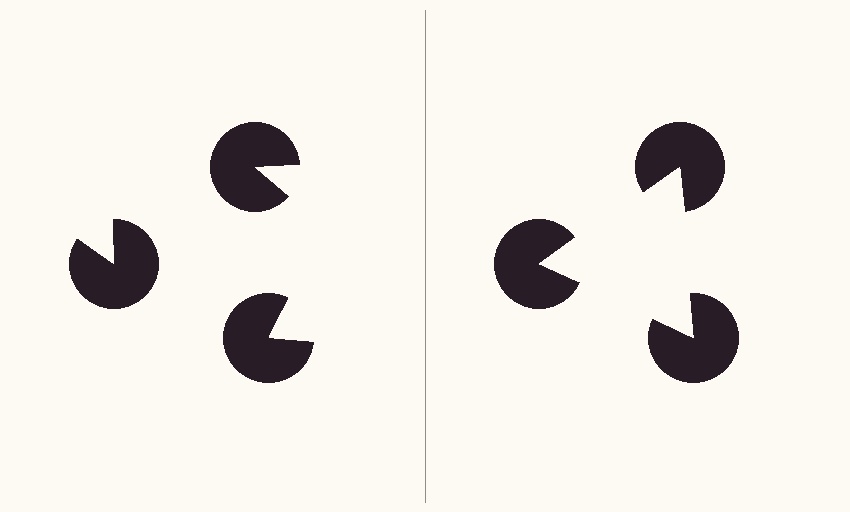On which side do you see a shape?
An illusory triangle appears on the right side. On the left side the wedge cuts are rotated, so no coherent shape forms.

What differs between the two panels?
The pac-man discs are positioned identically on both sides; only the wedge orientations differ. On the right they align to a triangle; on the left they are misaligned.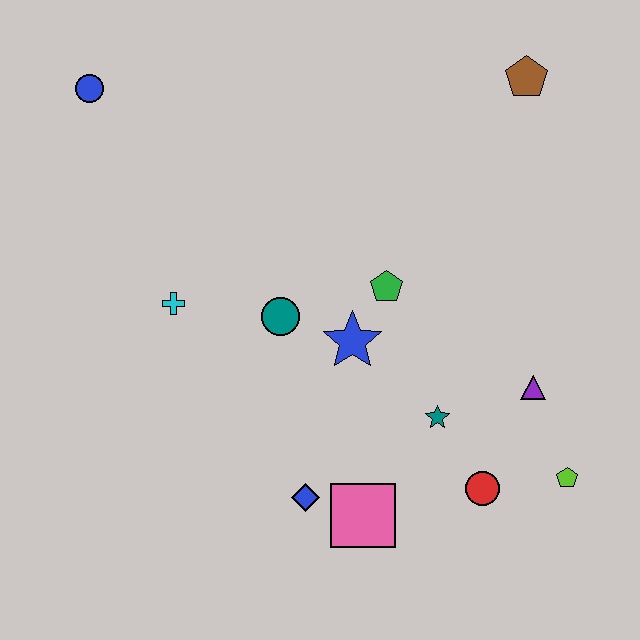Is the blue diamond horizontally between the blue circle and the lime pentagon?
Yes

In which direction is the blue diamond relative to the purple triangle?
The blue diamond is to the left of the purple triangle.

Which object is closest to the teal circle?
The blue star is closest to the teal circle.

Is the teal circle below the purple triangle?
No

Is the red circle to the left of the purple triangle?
Yes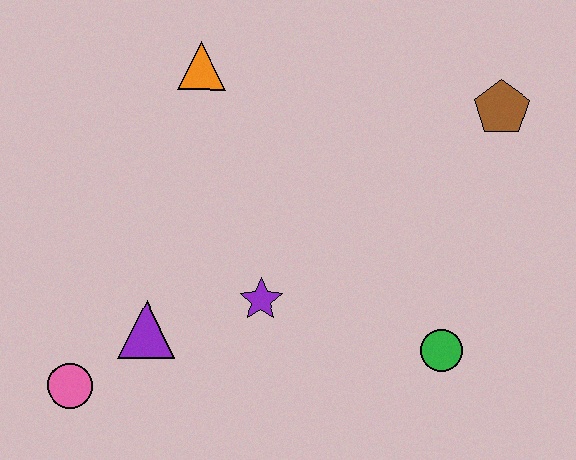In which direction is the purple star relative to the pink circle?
The purple star is to the right of the pink circle.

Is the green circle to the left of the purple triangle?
No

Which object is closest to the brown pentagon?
The green circle is closest to the brown pentagon.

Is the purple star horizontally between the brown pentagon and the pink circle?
Yes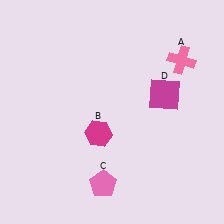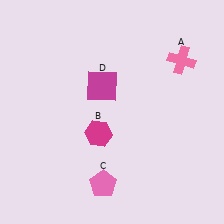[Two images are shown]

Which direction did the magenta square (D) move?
The magenta square (D) moved left.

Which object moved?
The magenta square (D) moved left.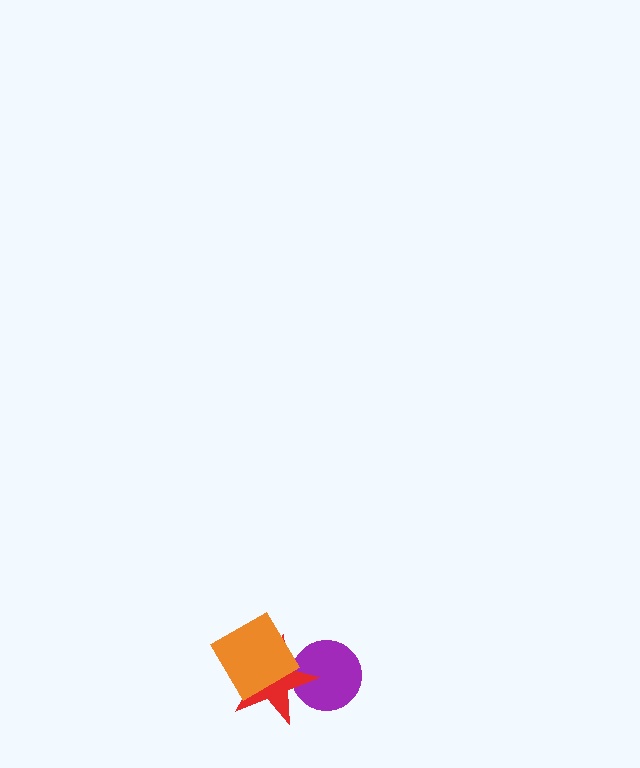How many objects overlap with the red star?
2 objects overlap with the red star.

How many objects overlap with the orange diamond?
1 object overlaps with the orange diamond.